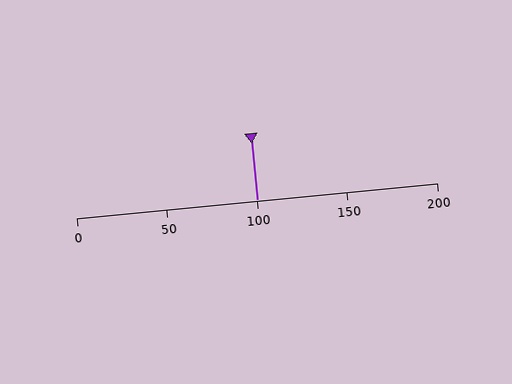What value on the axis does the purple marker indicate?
The marker indicates approximately 100.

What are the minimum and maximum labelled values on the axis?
The axis runs from 0 to 200.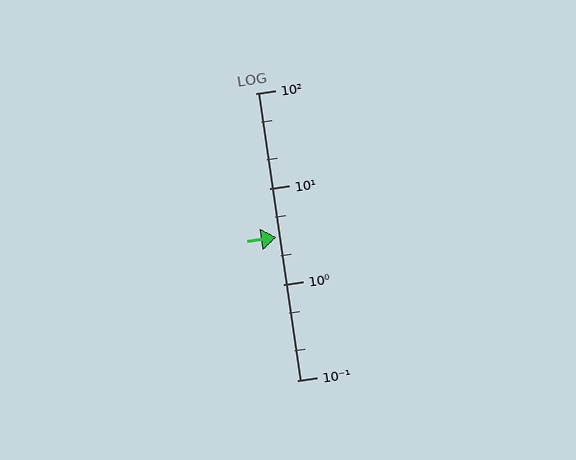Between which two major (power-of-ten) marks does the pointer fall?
The pointer is between 1 and 10.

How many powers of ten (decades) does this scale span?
The scale spans 3 decades, from 0.1 to 100.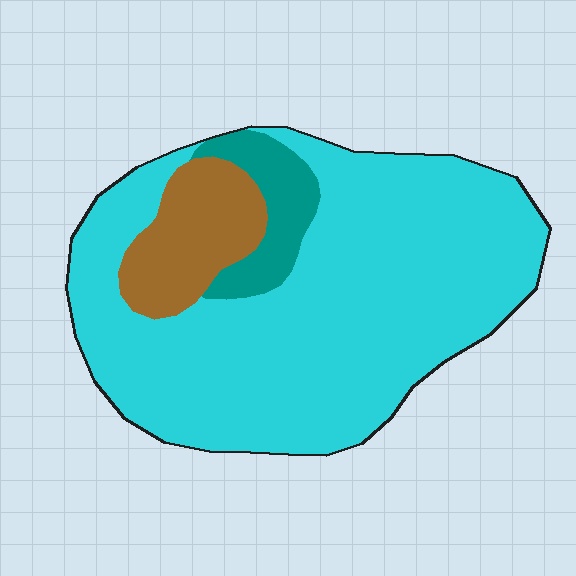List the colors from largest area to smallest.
From largest to smallest: cyan, brown, teal.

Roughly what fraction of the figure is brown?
Brown takes up less than a sixth of the figure.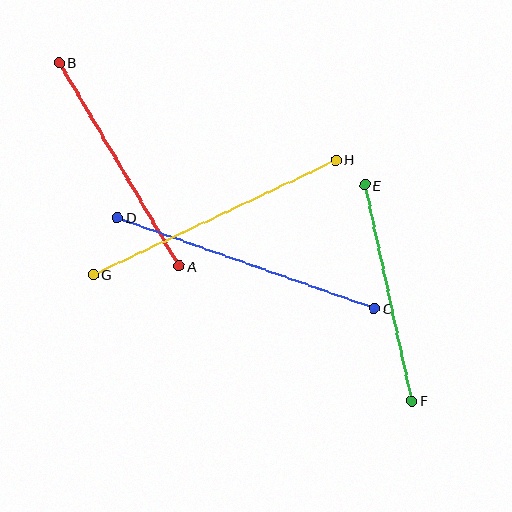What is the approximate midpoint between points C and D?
The midpoint is at approximately (246, 263) pixels.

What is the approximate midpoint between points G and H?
The midpoint is at approximately (215, 217) pixels.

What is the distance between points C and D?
The distance is approximately 273 pixels.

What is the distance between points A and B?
The distance is approximately 236 pixels.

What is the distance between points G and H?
The distance is approximately 269 pixels.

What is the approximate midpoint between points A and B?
The midpoint is at approximately (119, 164) pixels.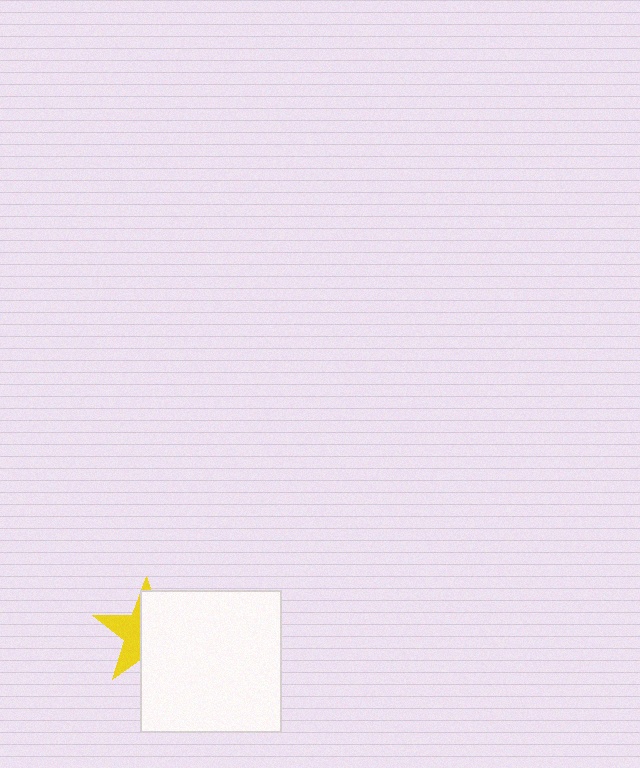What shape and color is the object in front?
The object in front is a white square.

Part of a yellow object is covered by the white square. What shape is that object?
It is a star.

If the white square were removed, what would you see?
You would see the complete yellow star.